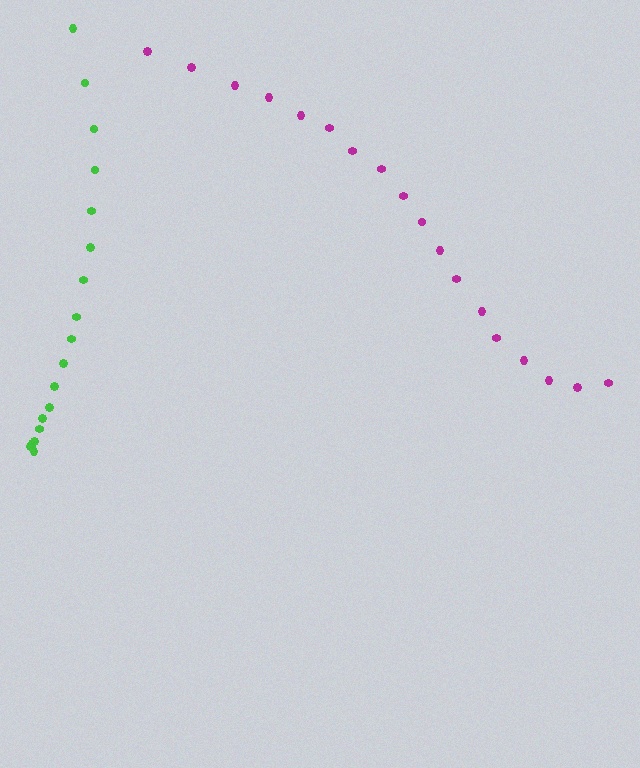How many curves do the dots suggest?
There are 2 distinct paths.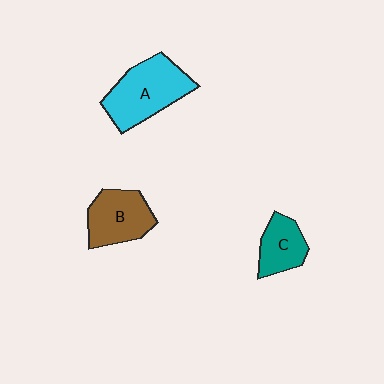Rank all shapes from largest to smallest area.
From largest to smallest: A (cyan), B (brown), C (teal).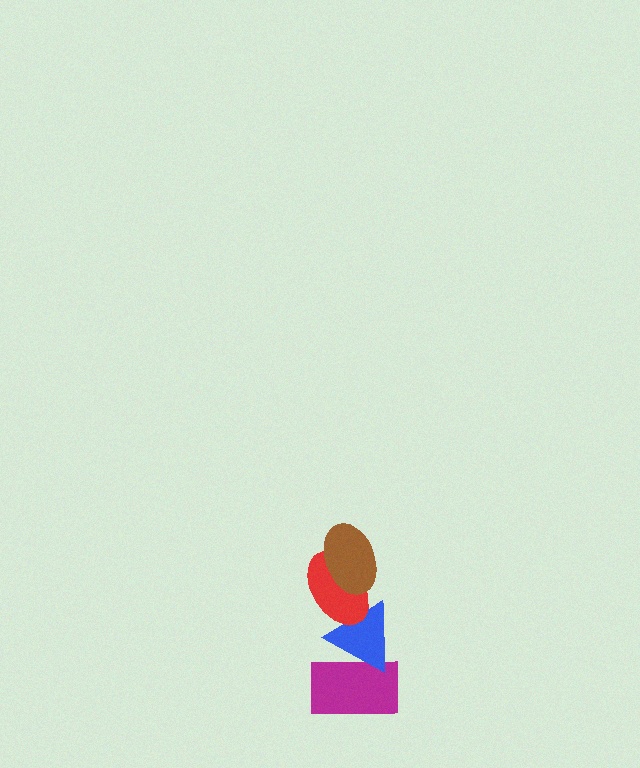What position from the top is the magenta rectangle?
The magenta rectangle is 4th from the top.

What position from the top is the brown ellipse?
The brown ellipse is 1st from the top.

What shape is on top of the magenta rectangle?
The blue triangle is on top of the magenta rectangle.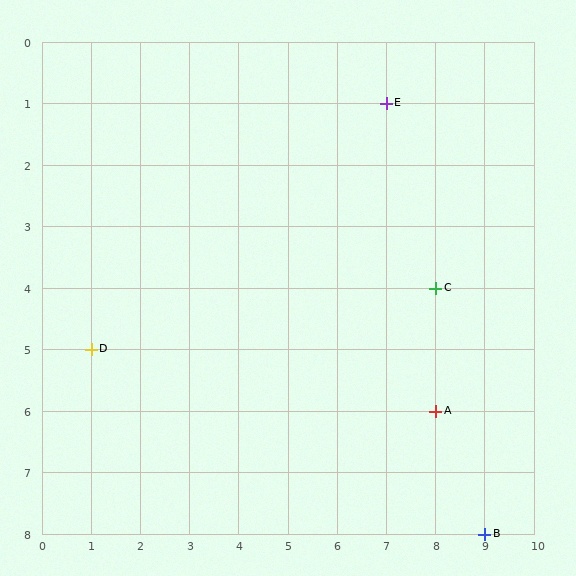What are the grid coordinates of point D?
Point D is at grid coordinates (1, 5).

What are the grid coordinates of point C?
Point C is at grid coordinates (8, 4).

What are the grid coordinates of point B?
Point B is at grid coordinates (9, 8).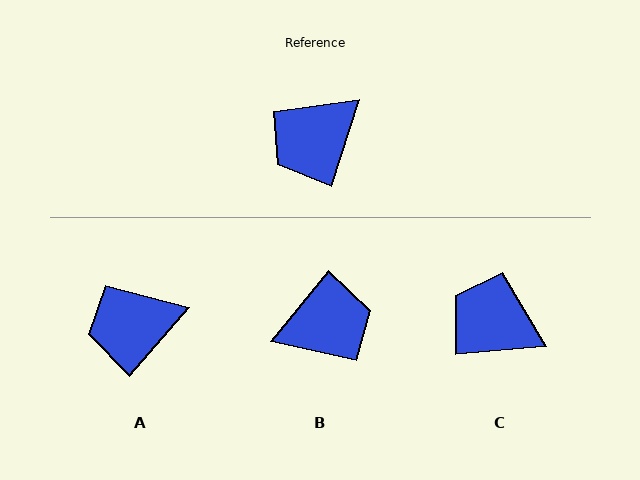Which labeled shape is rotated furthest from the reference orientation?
B, about 159 degrees away.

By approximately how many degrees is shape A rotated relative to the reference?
Approximately 23 degrees clockwise.